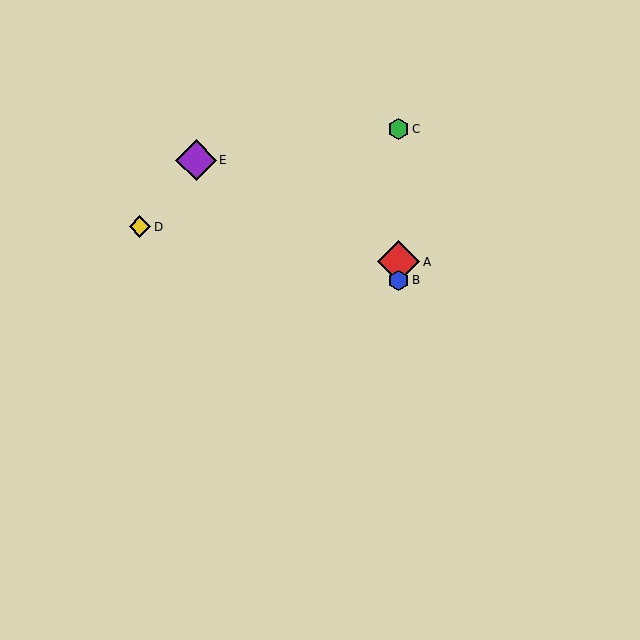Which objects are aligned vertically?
Objects A, B, C are aligned vertically.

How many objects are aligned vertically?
3 objects (A, B, C) are aligned vertically.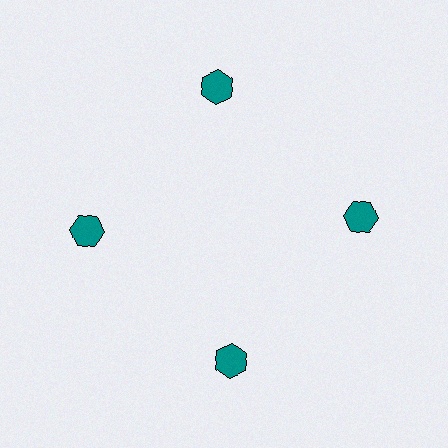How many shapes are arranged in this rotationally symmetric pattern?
There are 4 shapes, arranged in 4 groups of 1.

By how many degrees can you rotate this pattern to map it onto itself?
The pattern maps onto itself every 90 degrees of rotation.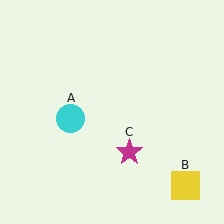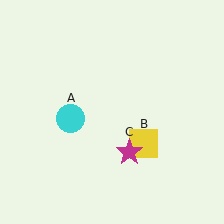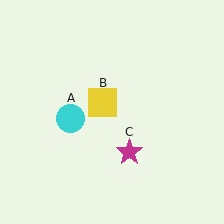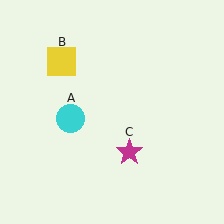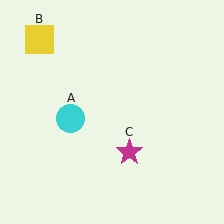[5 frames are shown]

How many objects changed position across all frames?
1 object changed position: yellow square (object B).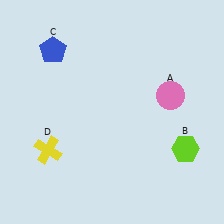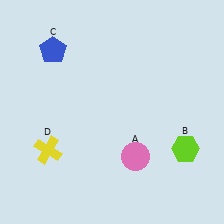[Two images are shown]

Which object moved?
The pink circle (A) moved down.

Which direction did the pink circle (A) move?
The pink circle (A) moved down.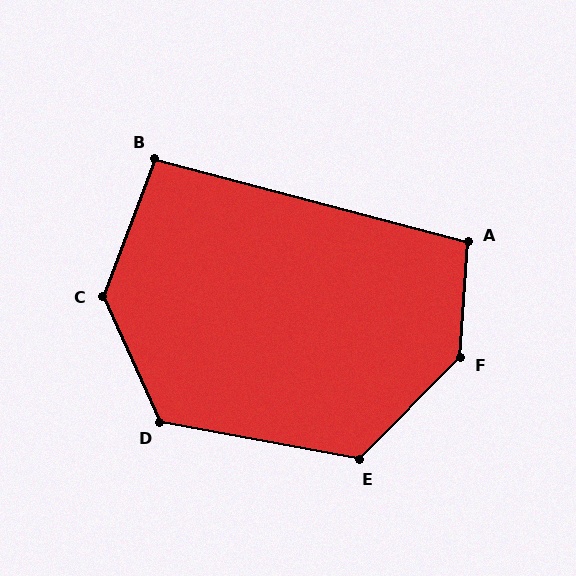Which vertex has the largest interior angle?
F, at approximately 139 degrees.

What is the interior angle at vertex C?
Approximately 135 degrees (obtuse).